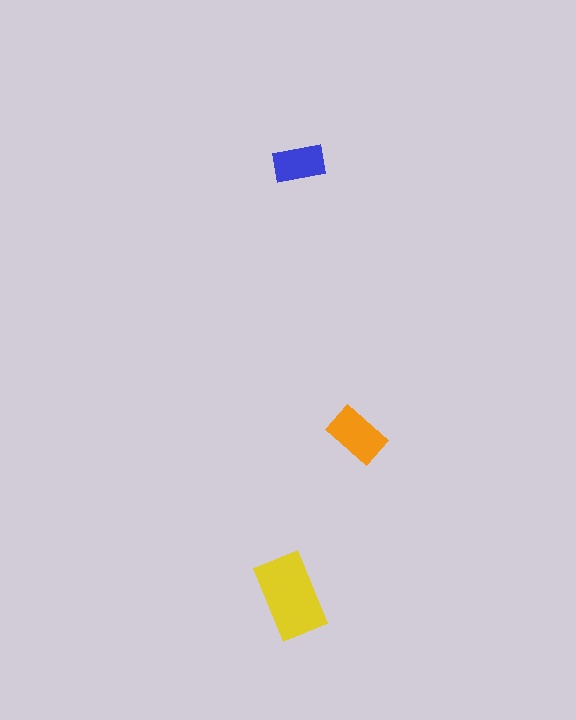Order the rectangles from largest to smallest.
the yellow one, the orange one, the blue one.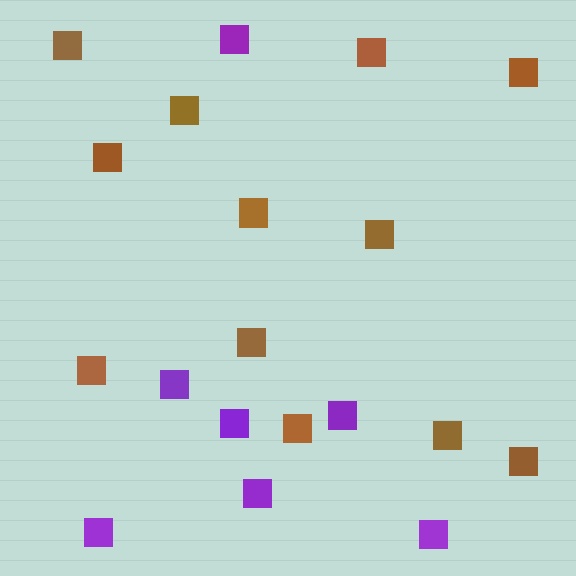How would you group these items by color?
There are 2 groups: one group of purple squares (7) and one group of brown squares (12).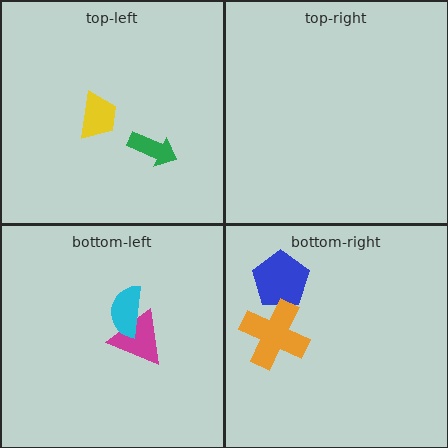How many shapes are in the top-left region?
2.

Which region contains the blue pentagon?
The bottom-right region.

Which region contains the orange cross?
The bottom-right region.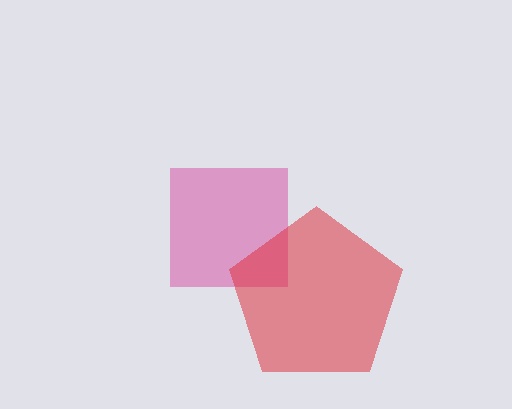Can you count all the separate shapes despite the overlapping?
Yes, there are 2 separate shapes.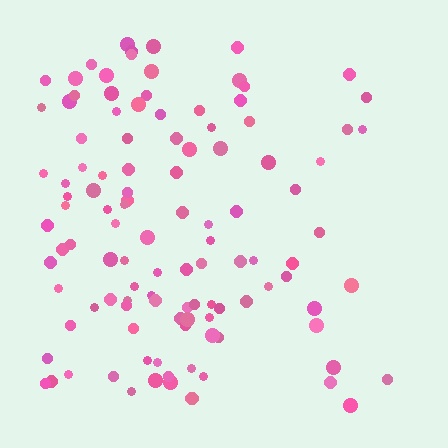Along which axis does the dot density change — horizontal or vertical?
Horizontal.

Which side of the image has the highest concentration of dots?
The left.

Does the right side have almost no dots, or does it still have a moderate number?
Still a moderate number, just noticeably fewer than the left.